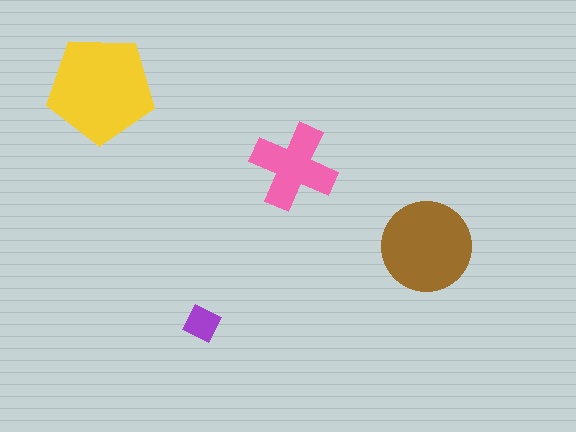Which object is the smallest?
The purple diamond.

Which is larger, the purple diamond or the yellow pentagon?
The yellow pentagon.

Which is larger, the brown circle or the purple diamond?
The brown circle.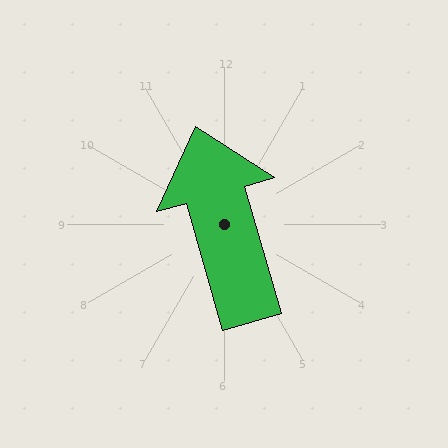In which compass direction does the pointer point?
North.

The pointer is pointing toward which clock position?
Roughly 11 o'clock.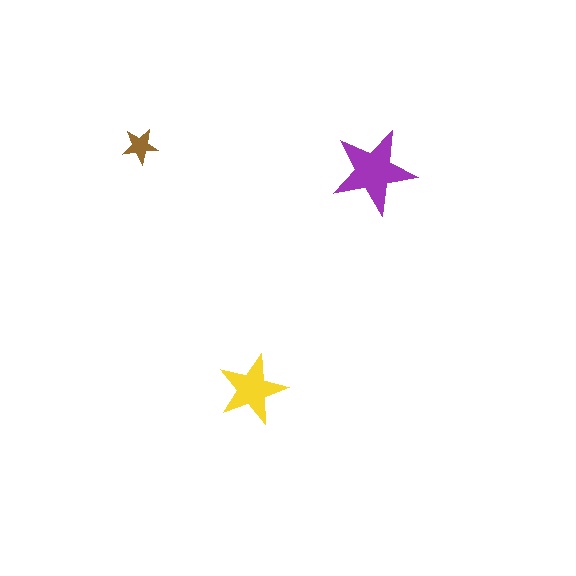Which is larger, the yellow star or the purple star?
The purple one.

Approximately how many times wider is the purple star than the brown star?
About 2.5 times wider.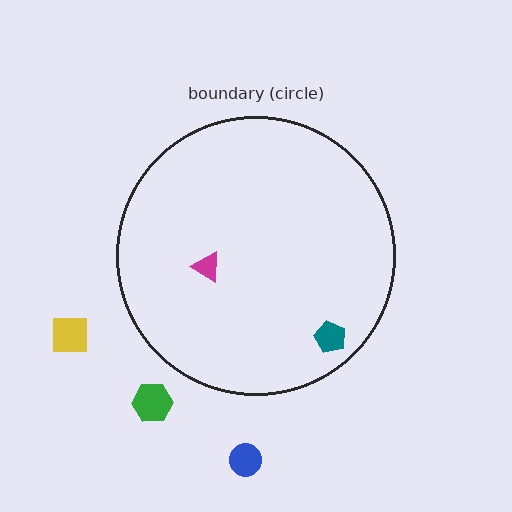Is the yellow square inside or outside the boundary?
Outside.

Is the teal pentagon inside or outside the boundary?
Inside.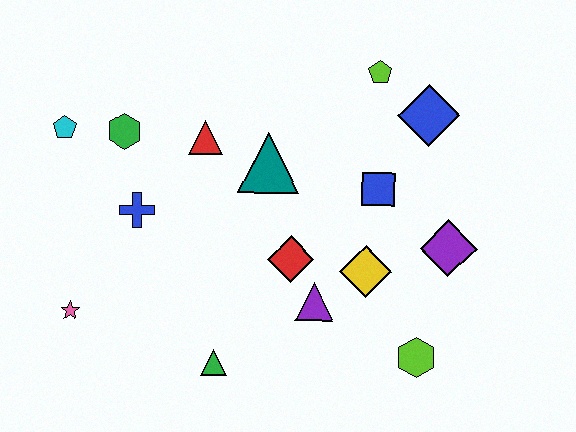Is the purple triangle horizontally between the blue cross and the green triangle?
No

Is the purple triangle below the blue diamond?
Yes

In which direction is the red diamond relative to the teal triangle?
The red diamond is below the teal triangle.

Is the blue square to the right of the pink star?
Yes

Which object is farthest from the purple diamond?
The cyan pentagon is farthest from the purple diamond.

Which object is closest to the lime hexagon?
The yellow diamond is closest to the lime hexagon.